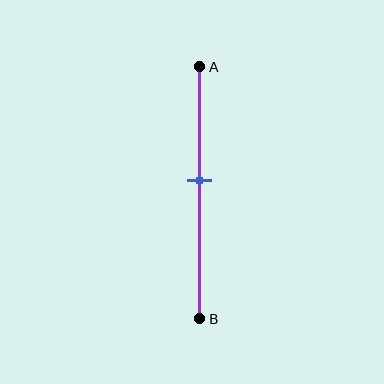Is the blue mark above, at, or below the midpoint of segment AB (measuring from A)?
The blue mark is above the midpoint of segment AB.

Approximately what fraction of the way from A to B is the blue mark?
The blue mark is approximately 45% of the way from A to B.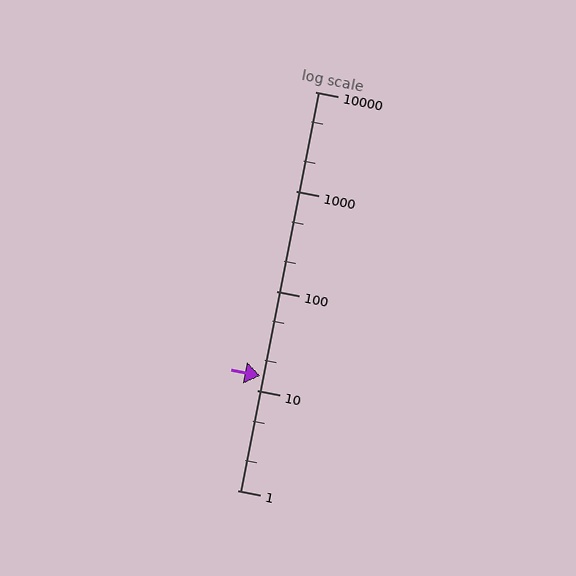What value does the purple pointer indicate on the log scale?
The pointer indicates approximately 14.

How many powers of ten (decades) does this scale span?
The scale spans 4 decades, from 1 to 10000.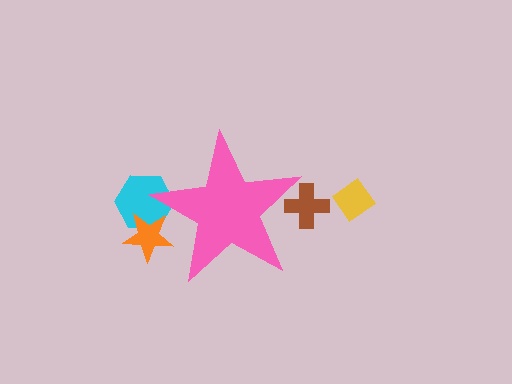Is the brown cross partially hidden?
Yes, the brown cross is partially hidden behind the pink star.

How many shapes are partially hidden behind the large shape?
3 shapes are partially hidden.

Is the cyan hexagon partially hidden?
Yes, the cyan hexagon is partially hidden behind the pink star.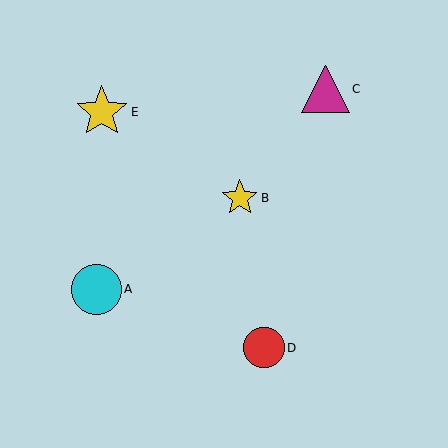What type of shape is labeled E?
Shape E is a yellow star.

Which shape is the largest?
The yellow star (labeled E) is the largest.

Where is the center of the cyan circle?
The center of the cyan circle is at (96, 289).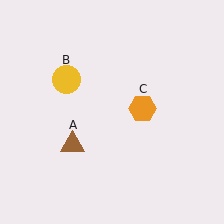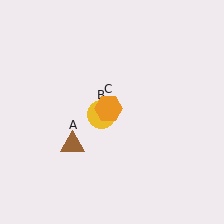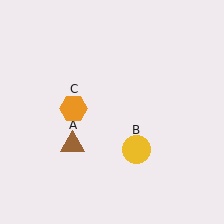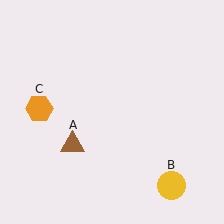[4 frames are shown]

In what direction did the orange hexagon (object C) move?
The orange hexagon (object C) moved left.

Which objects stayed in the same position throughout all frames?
Brown triangle (object A) remained stationary.